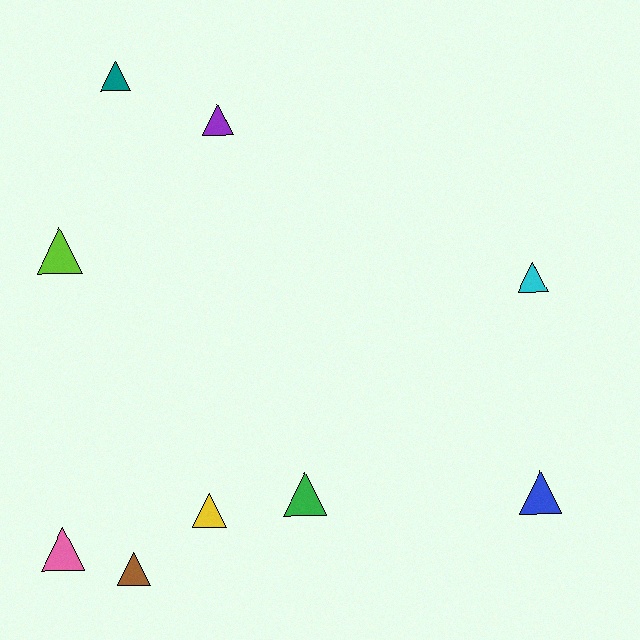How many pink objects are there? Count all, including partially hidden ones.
There is 1 pink object.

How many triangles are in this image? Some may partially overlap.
There are 9 triangles.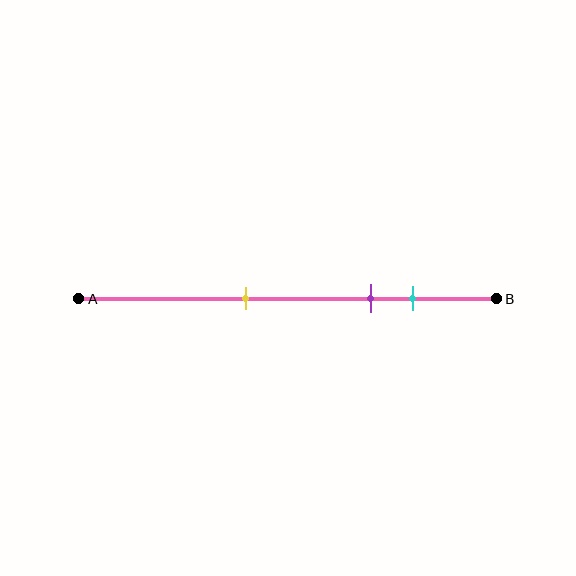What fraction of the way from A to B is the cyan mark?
The cyan mark is approximately 80% (0.8) of the way from A to B.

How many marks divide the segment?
There are 3 marks dividing the segment.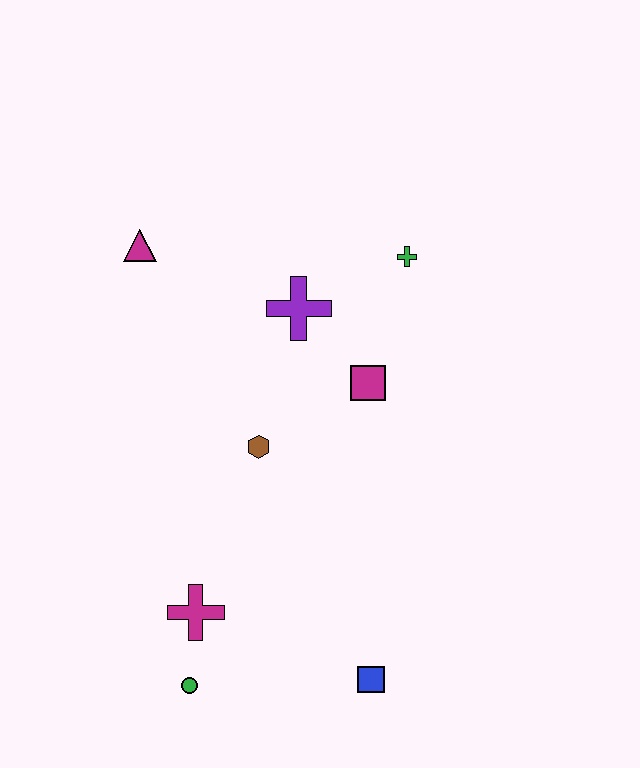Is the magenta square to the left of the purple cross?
No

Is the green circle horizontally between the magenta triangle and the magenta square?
Yes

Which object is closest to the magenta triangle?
The purple cross is closest to the magenta triangle.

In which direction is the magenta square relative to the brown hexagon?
The magenta square is to the right of the brown hexagon.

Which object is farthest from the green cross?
The green circle is farthest from the green cross.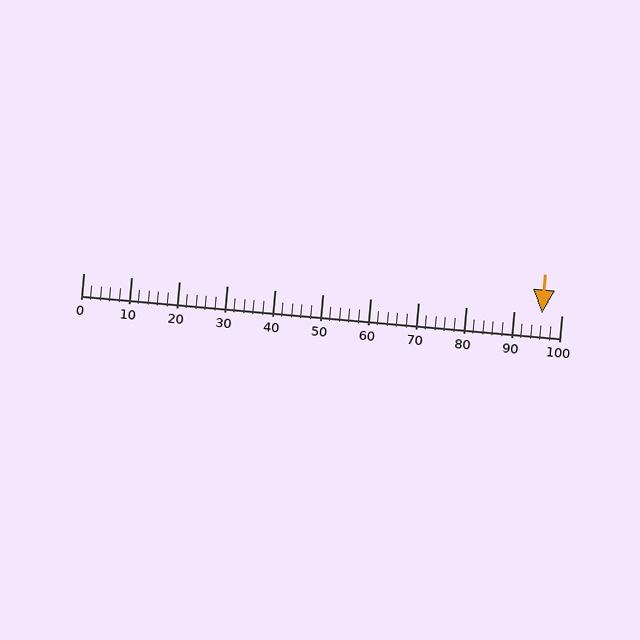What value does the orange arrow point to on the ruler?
The orange arrow points to approximately 96.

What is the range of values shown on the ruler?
The ruler shows values from 0 to 100.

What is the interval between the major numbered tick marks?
The major tick marks are spaced 10 units apart.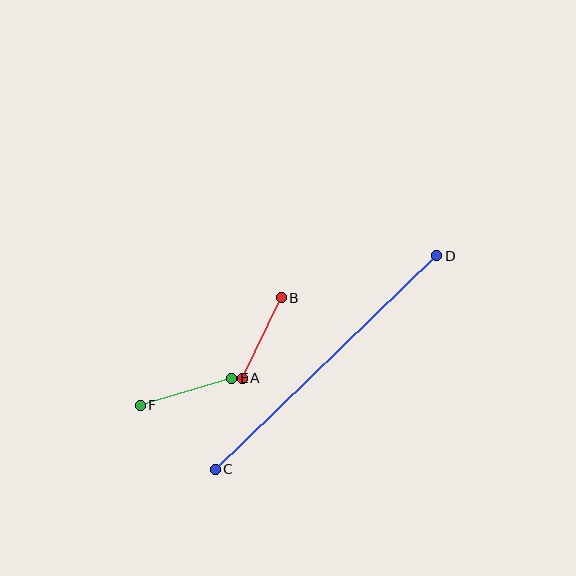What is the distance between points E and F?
The distance is approximately 95 pixels.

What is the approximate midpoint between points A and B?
The midpoint is at approximately (262, 338) pixels.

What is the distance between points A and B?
The distance is approximately 90 pixels.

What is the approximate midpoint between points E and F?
The midpoint is at approximately (186, 392) pixels.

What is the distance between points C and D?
The distance is approximately 307 pixels.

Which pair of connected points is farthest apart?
Points C and D are farthest apart.